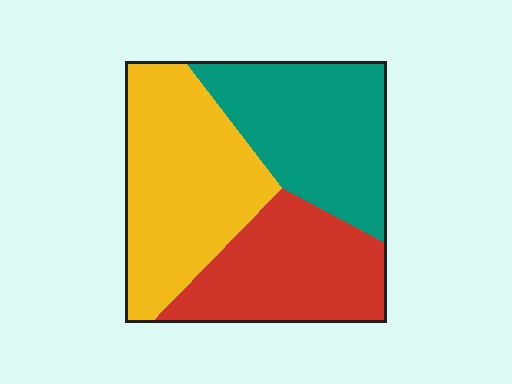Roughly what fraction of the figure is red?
Red covers 29% of the figure.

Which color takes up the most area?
Yellow, at roughly 40%.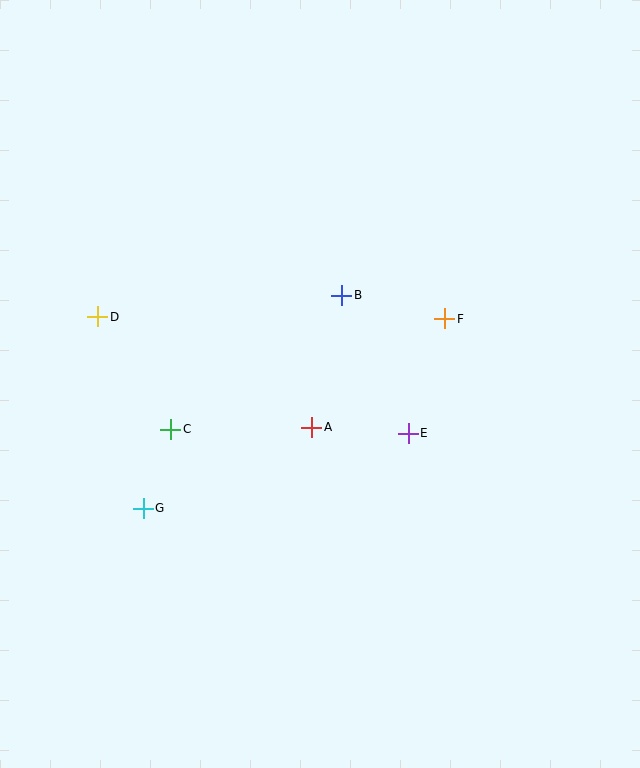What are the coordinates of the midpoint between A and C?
The midpoint between A and C is at (241, 428).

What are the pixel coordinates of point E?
Point E is at (408, 433).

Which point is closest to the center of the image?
Point A at (312, 427) is closest to the center.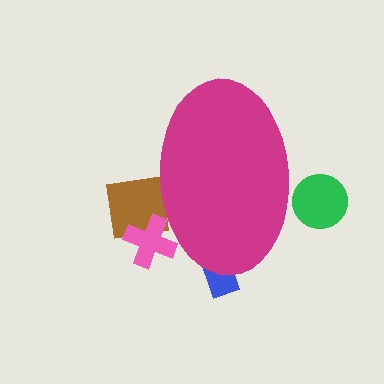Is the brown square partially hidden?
Yes, the brown square is partially hidden behind the magenta ellipse.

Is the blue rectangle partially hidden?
Yes, the blue rectangle is partially hidden behind the magenta ellipse.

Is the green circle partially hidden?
Yes, the green circle is partially hidden behind the magenta ellipse.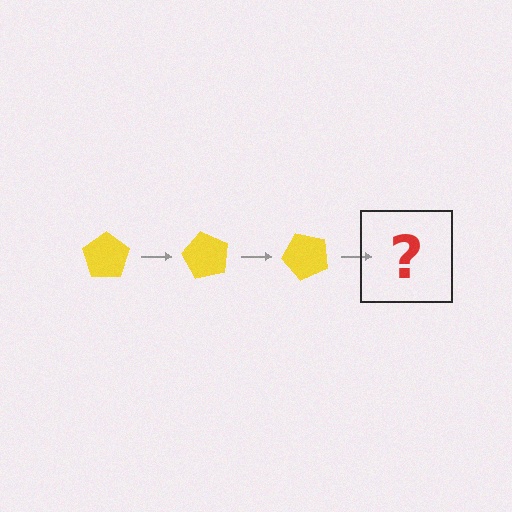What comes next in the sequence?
The next element should be a yellow pentagon rotated 180 degrees.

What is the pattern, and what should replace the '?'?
The pattern is that the pentagon rotates 60 degrees each step. The '?' should be a yellow pentagon rotated 180 degrees.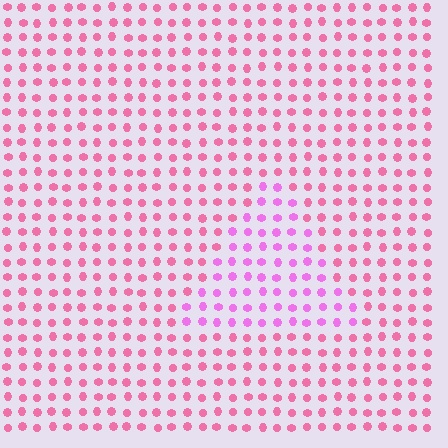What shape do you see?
I see a triangle.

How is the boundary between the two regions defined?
The boundary is defined purely by a slight shift in hue (about 31 degrees). Spacing, size, and orientation are identical on both sides.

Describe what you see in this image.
The image is filled with small pink elements in a uniform arrangement. A triangle-shaped region is visible where the elements are tinted to a slightly different hue, forming a subtle color boundary.